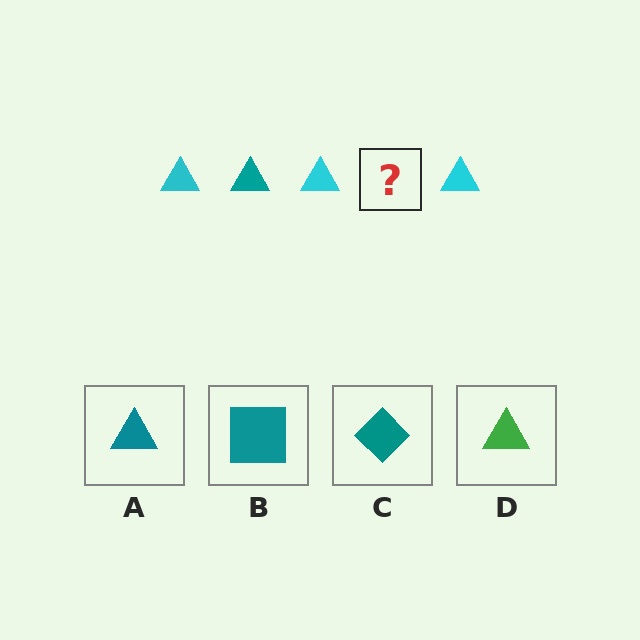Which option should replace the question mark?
Option A.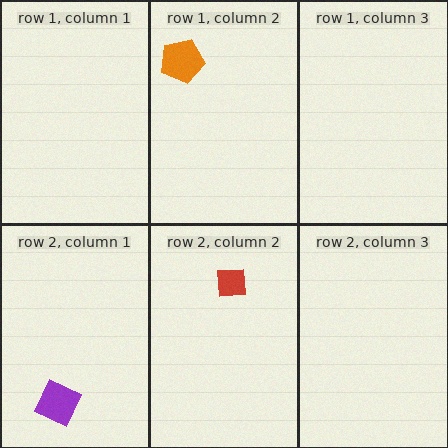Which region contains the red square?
The row 2, column 2 region.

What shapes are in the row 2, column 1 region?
The purple square.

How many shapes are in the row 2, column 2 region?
1.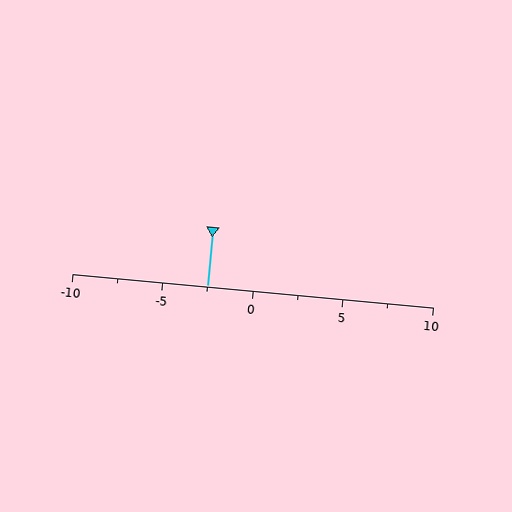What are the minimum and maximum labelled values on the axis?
The axis runs from -10 to 10.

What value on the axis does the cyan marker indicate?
The marker indicates approximately -2.5.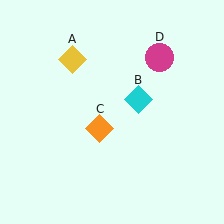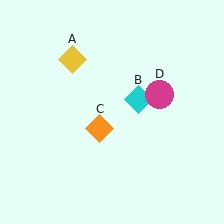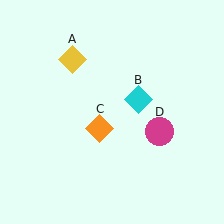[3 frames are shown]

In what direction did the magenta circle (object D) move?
The magenta circle (object D) moved down.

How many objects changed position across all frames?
1 object changed position: magenta circle (object D).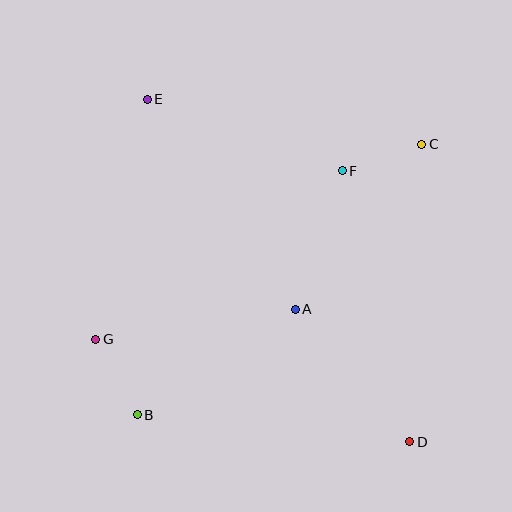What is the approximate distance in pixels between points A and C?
The distance between A and C is approximately 208 pixels.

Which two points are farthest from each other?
Points D and E are farthest from each other.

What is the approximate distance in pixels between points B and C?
The distance between B and C is approximately 393 pixels.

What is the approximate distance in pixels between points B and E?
The distance between B and E is approximately 315 pixels.